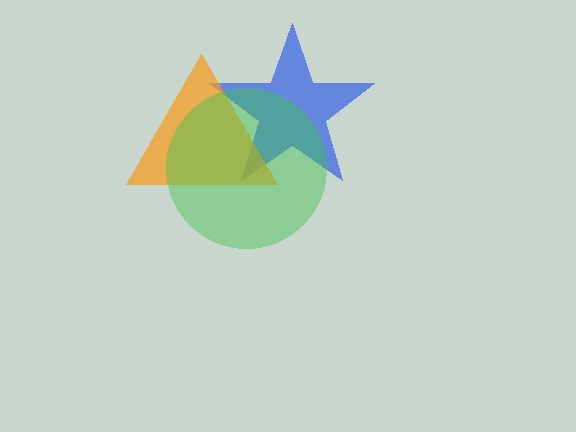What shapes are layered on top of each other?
The layered shapes are: a blue star, an orange triangle, a green circle.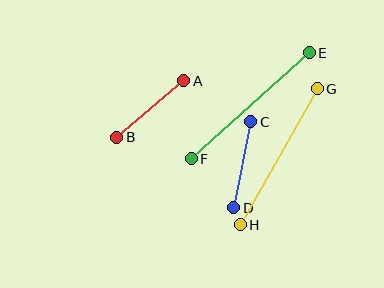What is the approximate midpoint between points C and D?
The midpoint is at approximately (242, 165) pixels.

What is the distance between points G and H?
The distance is approximately 156 pixels.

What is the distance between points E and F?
The distance is approximately 158 pixels.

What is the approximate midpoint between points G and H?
The midpoint is at approximately (279, 157) pixels.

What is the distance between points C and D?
The distance is approximately 88 pixels.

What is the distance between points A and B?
The distance is approximately 87 pixels.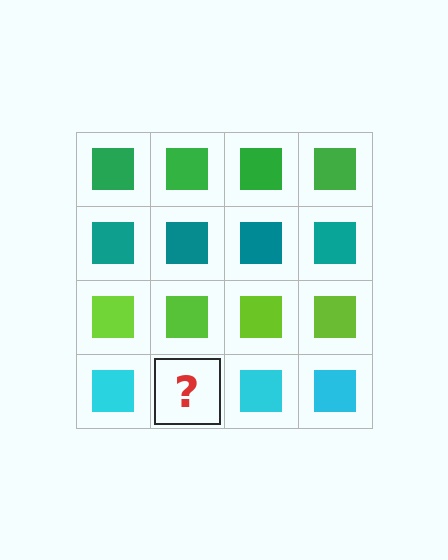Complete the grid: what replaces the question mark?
The question mark should be replaced with a cyan square.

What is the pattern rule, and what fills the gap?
The rule is that each row has a consistent color. The gap should be filled with a cyan square.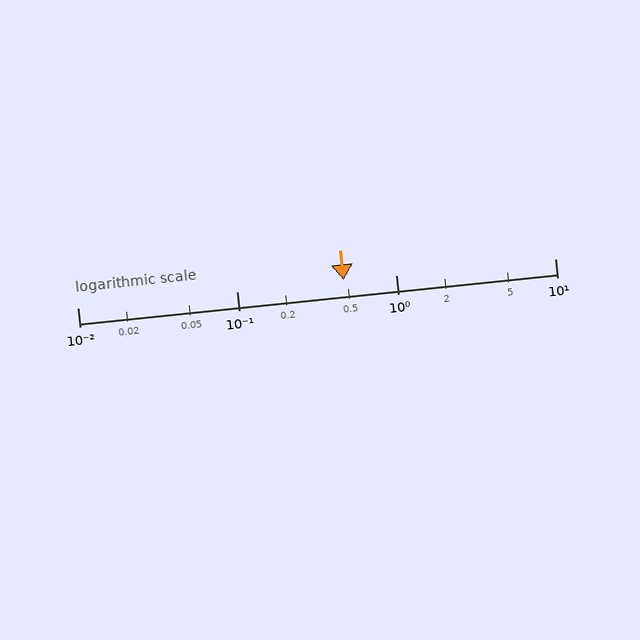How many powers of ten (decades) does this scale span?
The scale spans 3 decades, from 0.01 to 10.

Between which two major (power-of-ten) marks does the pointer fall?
The pointer is between 0.1 and 1.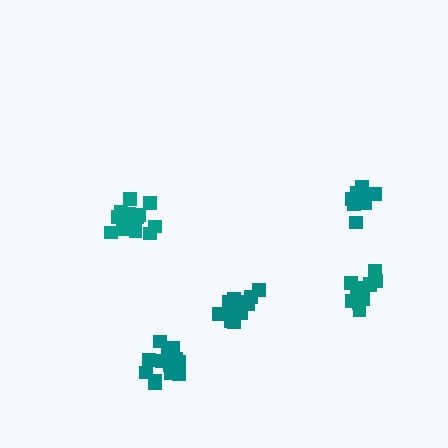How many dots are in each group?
Group 1: 14 dots, Group 2: 9 dots, Group 3: 15 dots, Group 4: 14 dots, Group 5: 12 dots (64 total).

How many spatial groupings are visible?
There are 5 spatial groupings.